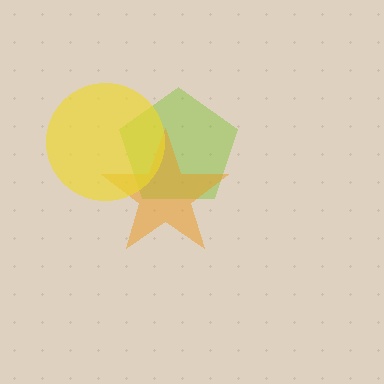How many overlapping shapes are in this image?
There are 3 overlapping shapes in the image.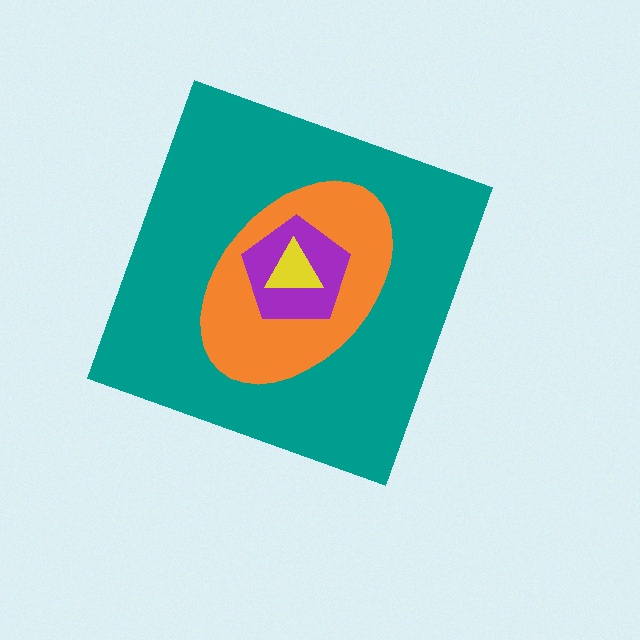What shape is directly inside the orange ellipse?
The purple pentagon.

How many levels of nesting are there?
4.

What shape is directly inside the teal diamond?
The orange ellipse.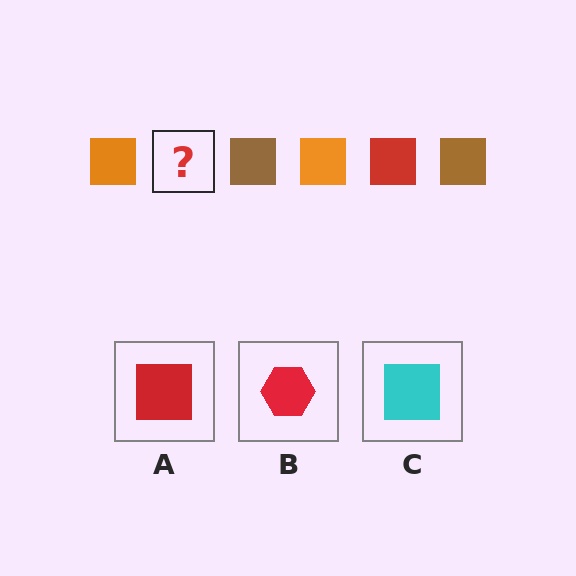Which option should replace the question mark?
Option A.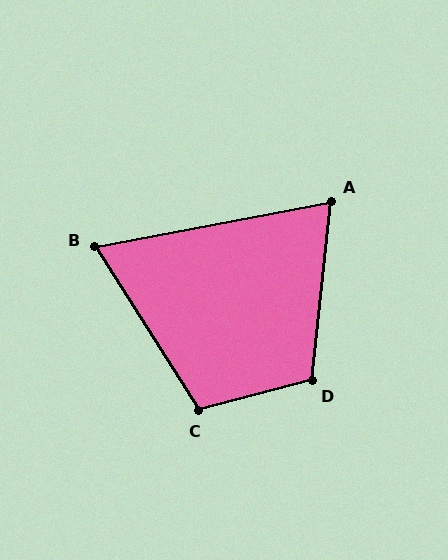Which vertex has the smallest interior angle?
B, at approximately 69 degrees.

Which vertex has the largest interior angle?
D, at approximately 111 degrees.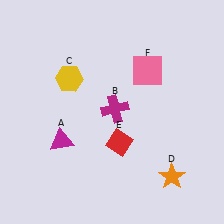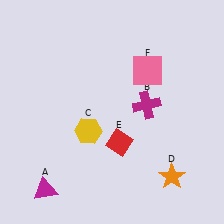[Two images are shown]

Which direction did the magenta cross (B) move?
The magenta cross (B) moved right.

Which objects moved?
The objects that moved are: the magenta triangle (A), the magenta cross (B), the yellow hexagon (C).